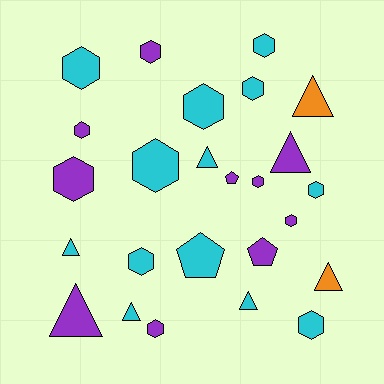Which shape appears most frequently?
Hexagon, with 14 objects.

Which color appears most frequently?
Cyan, with 13 objects.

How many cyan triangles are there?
There are 4 cyan triangles.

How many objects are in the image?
There are 25 objects.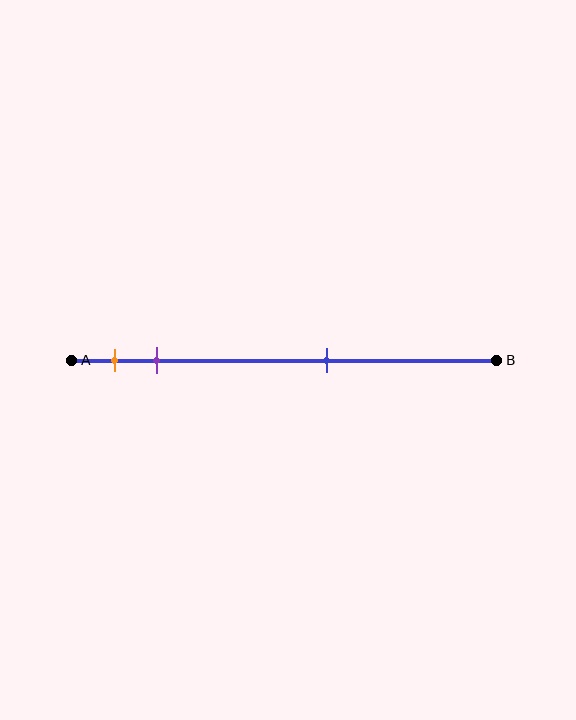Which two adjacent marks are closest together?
The orange and purple marks are the closest adjacent pair.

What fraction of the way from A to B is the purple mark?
The purple mark is approximately 20% (0.2) of the way from A to B.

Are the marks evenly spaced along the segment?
No, the marks are not evenly spaced.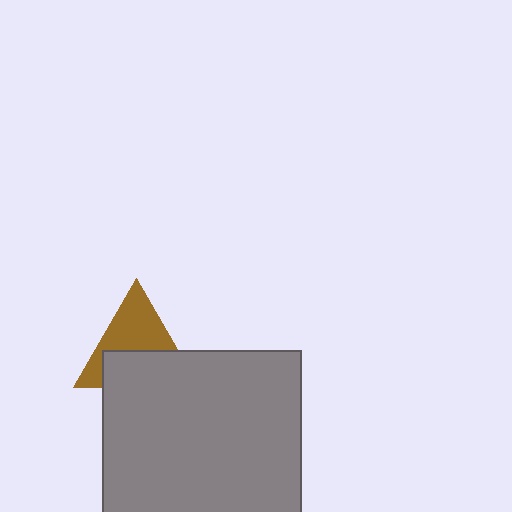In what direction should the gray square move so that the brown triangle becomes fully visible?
The gray square should move down. That is the shortest direction to clear the overlap and leave the brown triangle fully visible.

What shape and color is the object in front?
The object in front is a gray square.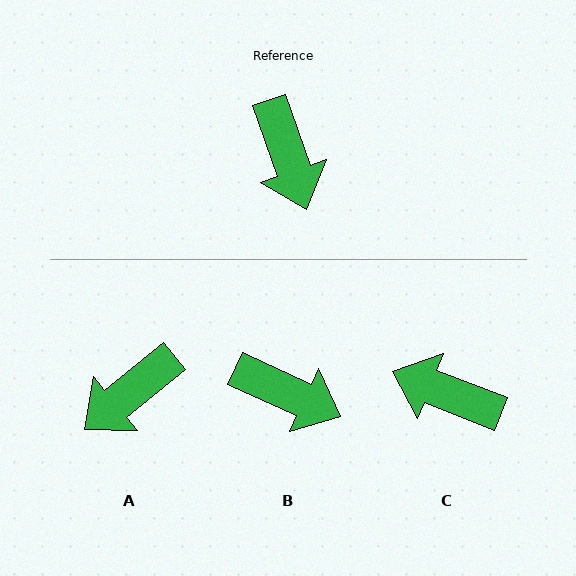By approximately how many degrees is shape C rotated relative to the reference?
Approximately 130 degrees clockwise.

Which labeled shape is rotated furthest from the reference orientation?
C, about 130 degrees away.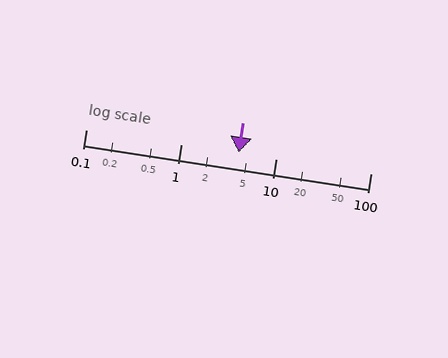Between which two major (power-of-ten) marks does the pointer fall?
The pointer is between 1 and 10.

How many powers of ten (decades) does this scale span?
The scale spans 3 decades, from 0.1 to 100.